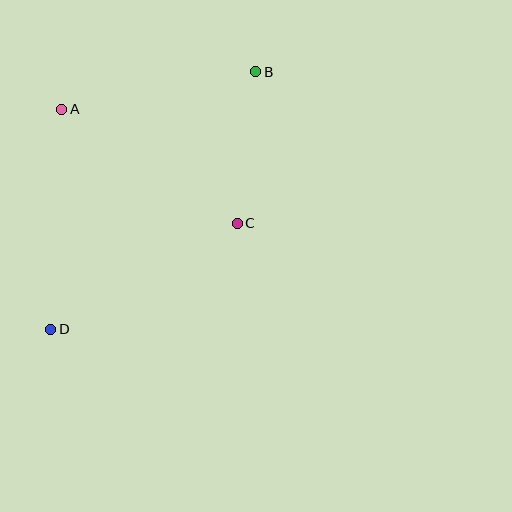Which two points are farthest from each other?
Points B and D are farthest from each other.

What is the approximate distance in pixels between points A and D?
The distance between A and D is approximately 220 pixels.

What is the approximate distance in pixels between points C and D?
The distance between C and D is approximately 215 pixels.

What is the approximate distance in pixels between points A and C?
The distance between A and C is approximately 209 pixels.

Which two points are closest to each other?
Points B and C are closest to each other.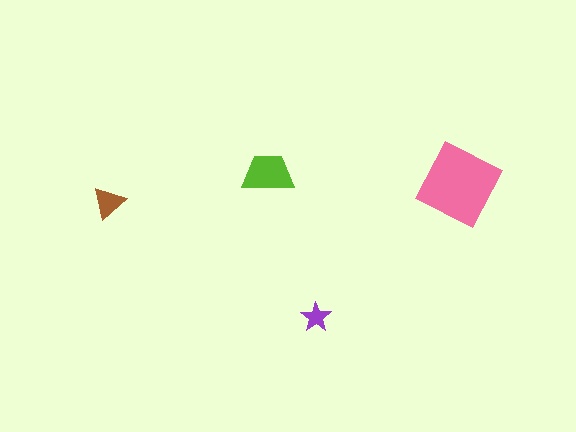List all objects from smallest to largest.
The purple star, the brown triangle, the lime trapezoid, the pink square.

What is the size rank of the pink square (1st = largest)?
1st.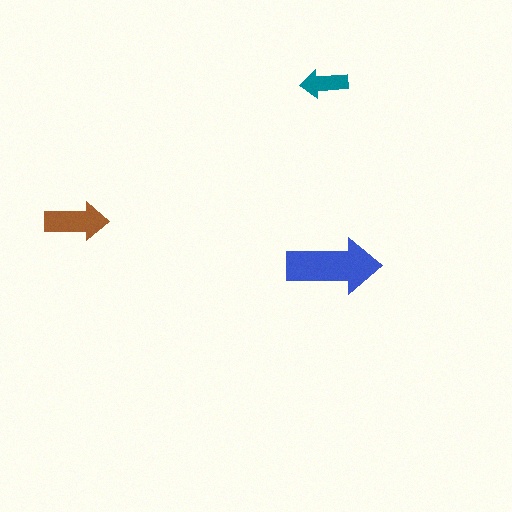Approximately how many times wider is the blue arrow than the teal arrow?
About 2 times wider.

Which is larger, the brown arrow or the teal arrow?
The brown one.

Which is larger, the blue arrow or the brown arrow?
The blue one.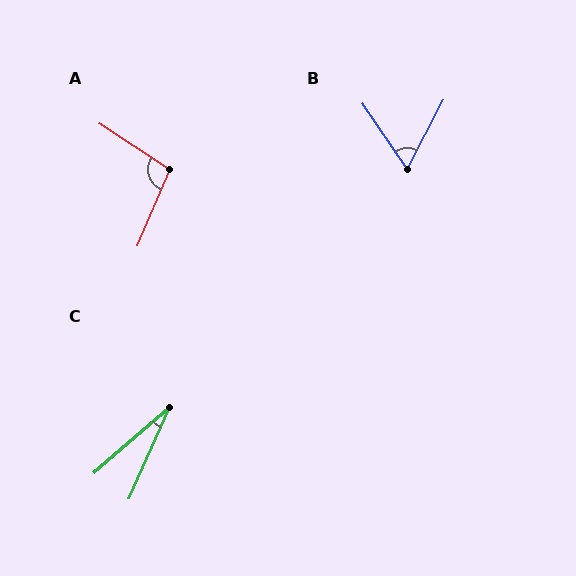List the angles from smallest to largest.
C (25°), B (62°), A (100°).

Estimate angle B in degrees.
Approximately 62 degrees.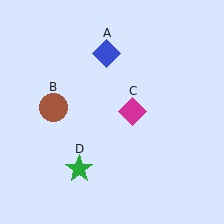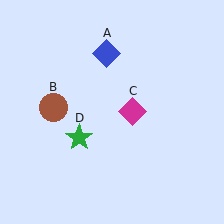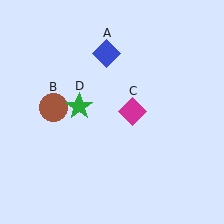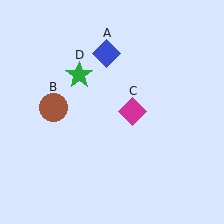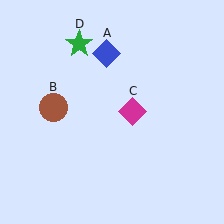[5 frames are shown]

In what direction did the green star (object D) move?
The green star (object D) moved up.